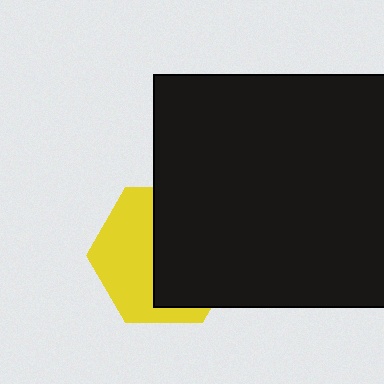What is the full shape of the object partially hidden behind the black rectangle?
The partially hidden object is a yellow hexagon.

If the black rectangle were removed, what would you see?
You would see the complete yellow hexagon.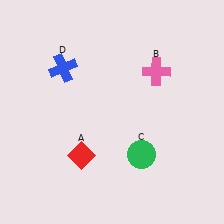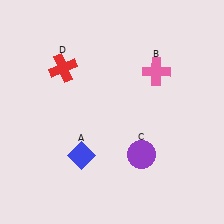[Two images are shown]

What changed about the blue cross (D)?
In Image 1, D is blue. In Image 2, it changed to red.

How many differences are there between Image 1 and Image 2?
There are 3 differences between the two images.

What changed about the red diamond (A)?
In Image 1, A is red. In Image 2, it changed to blue.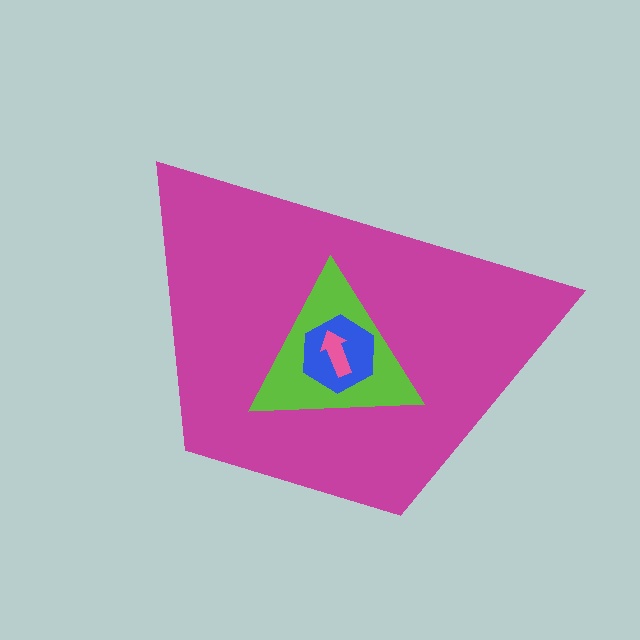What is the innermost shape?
The pink arrow.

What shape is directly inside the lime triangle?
The blue hexagon.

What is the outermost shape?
The magenta trapezoid.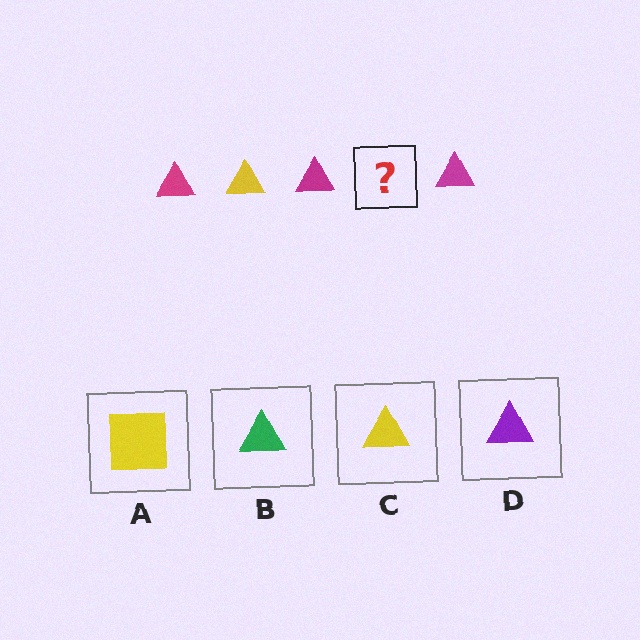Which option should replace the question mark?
Option C.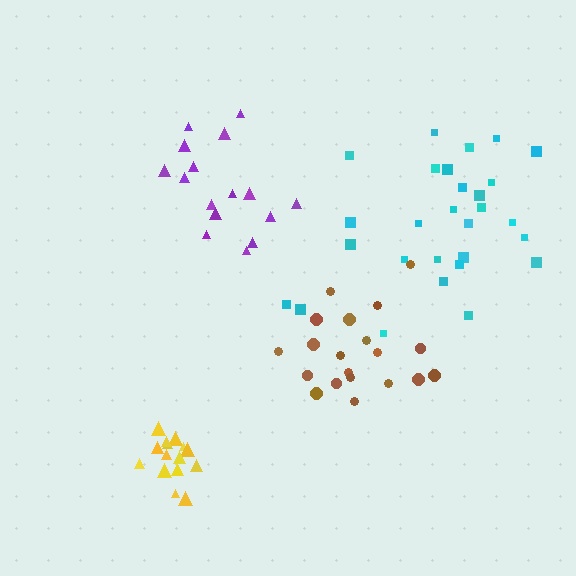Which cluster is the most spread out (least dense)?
Brown.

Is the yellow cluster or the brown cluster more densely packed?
Yellow.